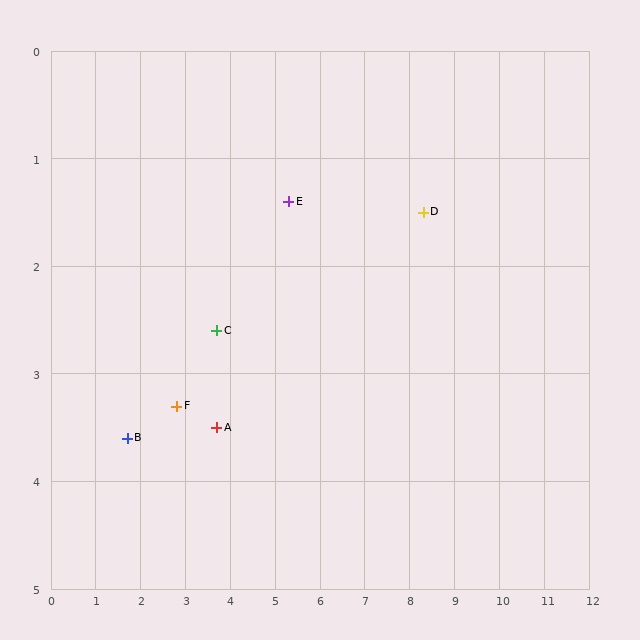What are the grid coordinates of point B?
Point B is at approximately (1.7, 3.6).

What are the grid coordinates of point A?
Point A is at approximately (3.7, 3.5).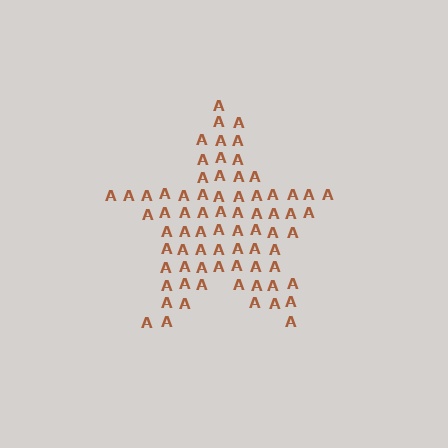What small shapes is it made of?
It is made of small letter A's.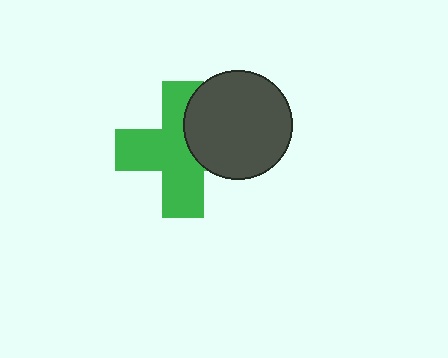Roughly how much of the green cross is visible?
Most of it is visible (roughly 67%).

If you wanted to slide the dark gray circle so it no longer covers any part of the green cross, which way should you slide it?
Slide it right — that is the most direct way to separate the two shapes.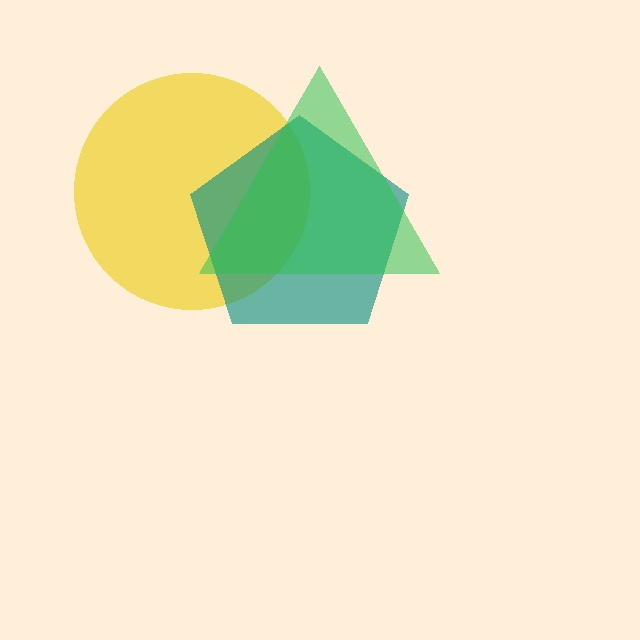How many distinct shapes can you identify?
There are 3 distinct shapes: a yellow circle, a teal pentagon, a green triangle.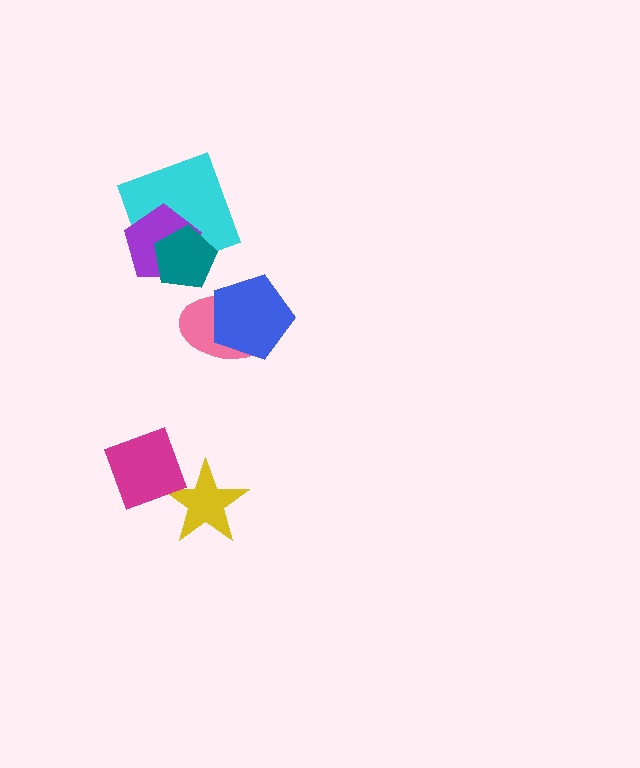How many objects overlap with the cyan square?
2 objects overlap with the cyan square.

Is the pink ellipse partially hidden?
Yes, it is partially covered by another shape.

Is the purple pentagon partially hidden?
Yes, it is partially covered by another shape.